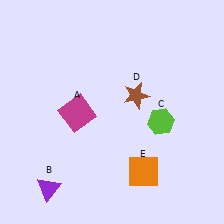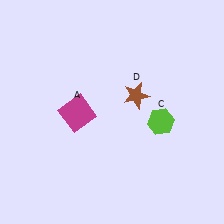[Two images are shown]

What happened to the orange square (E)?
The orange square (E) was removed in Image 2. It was in the bottom-right area of Image 1.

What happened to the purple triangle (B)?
The purple triangle (B) was removed in Image 2. It was in the bottom-left area of Image 1.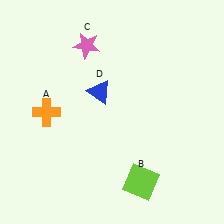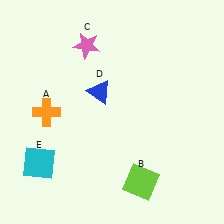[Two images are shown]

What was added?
A cyan square (E) was added in Image 2.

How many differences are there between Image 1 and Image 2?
There is 1 difference between the two images.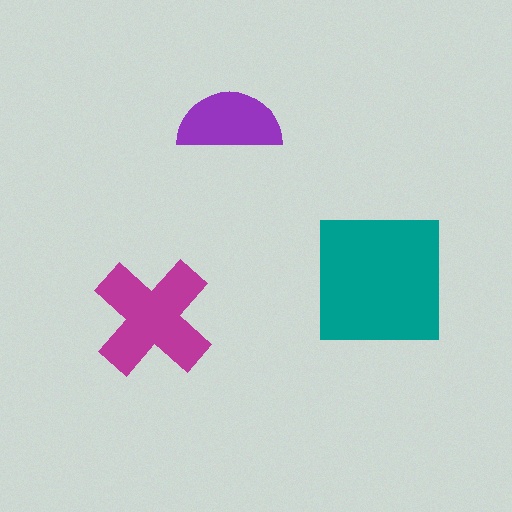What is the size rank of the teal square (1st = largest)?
1st.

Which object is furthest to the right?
The teal square is rightmost.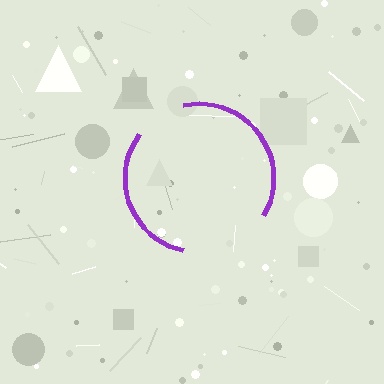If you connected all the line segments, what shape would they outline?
They would outline a circle.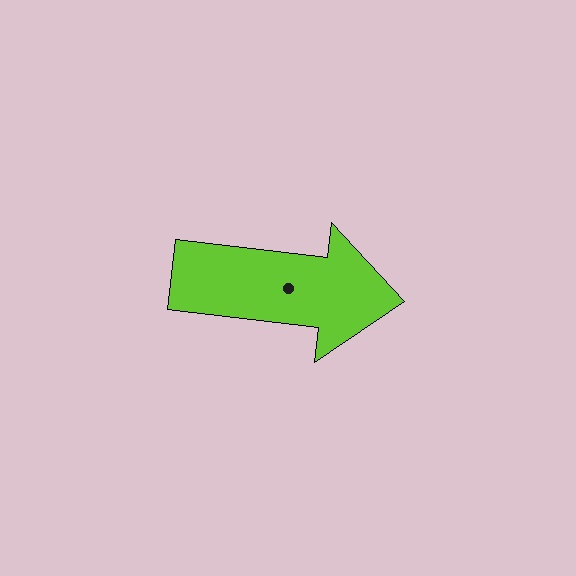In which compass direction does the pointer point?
East.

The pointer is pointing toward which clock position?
Roughly 3 o'clock.